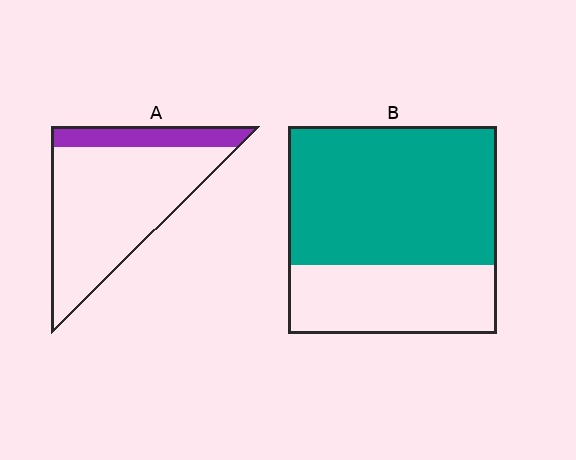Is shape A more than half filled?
No.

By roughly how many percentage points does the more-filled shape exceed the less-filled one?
By roughly 50 percentage points (B over A).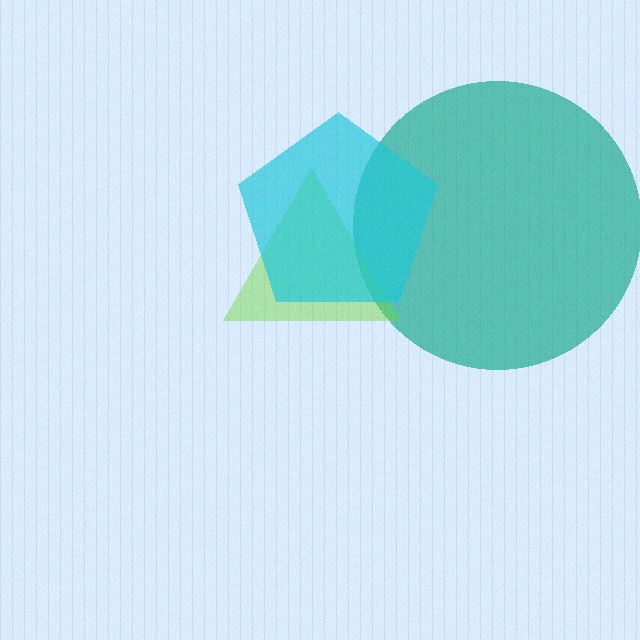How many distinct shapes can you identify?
There are 3 distinct shapes: a teal circle, a lime triangle, a cyan pentagon.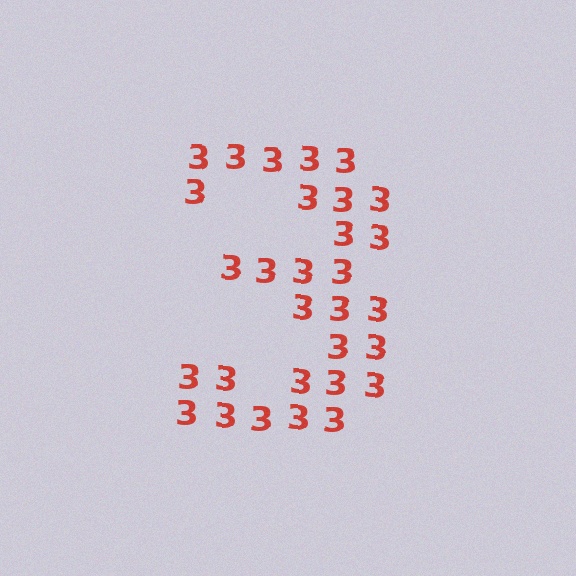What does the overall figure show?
The overall figure shows the digit 3.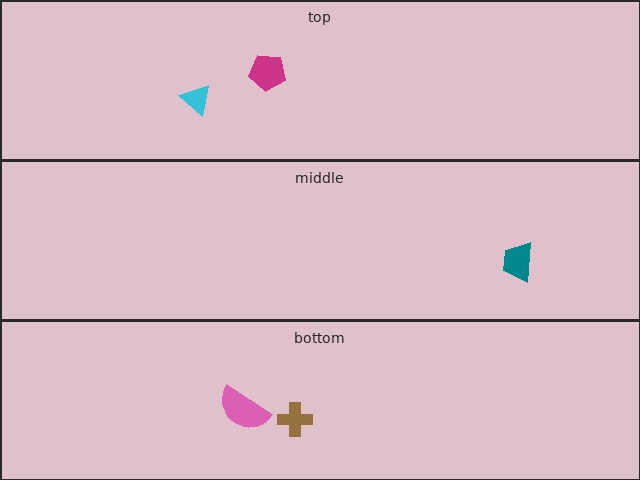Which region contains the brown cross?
The bottom region.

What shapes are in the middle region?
The teal trapezoid.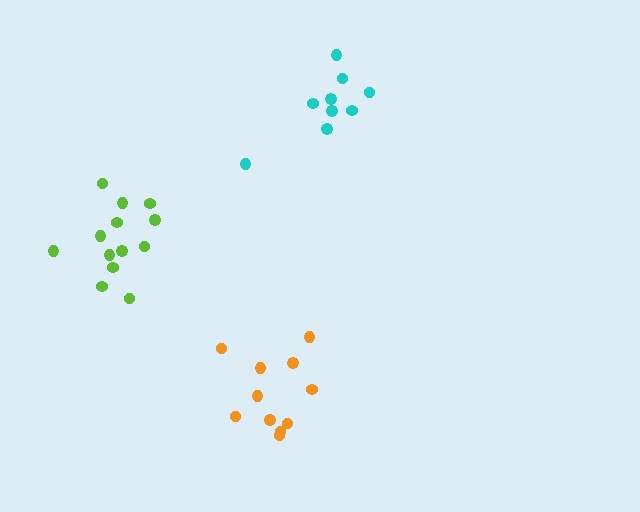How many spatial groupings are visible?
There are 3 spatial groupings.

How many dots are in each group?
Group 1: 13 dots, Group 2: 9 dots, Group 3: 11 dots (33 total).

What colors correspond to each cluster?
The clusters are colored: lime, cyan, orange.